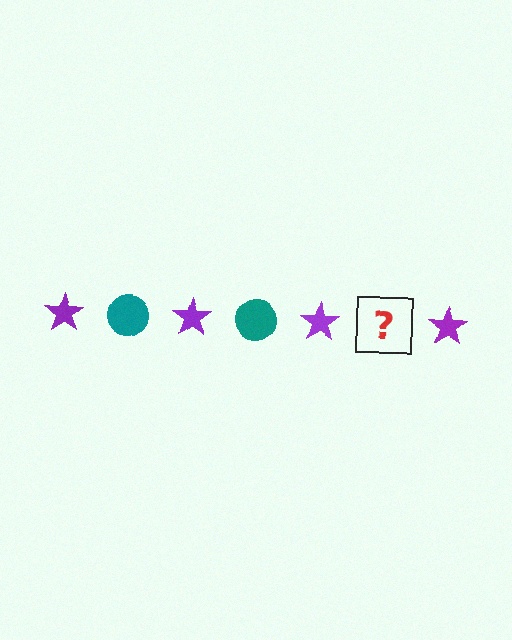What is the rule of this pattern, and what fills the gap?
The rule is that the pattern alternates between purple star and teal circle. The gap should be filled with a teal circle.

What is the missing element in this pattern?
The missing element is a teal circle.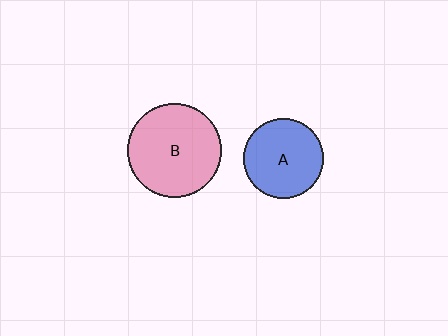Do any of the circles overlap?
No, none of the circles overlap.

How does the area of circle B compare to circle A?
Approximately 1.4 times.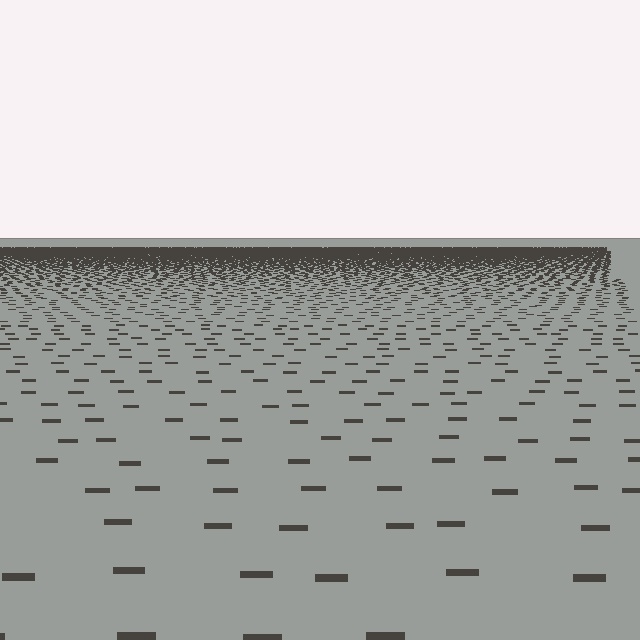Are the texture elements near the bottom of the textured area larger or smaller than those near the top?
Larger. Near the bottom, elements are closer to the viewer and appear at a bigger on-screen size.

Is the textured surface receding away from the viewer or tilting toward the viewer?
The surface is receding away from the viewer. Texture elements get smaller and denser toward the top.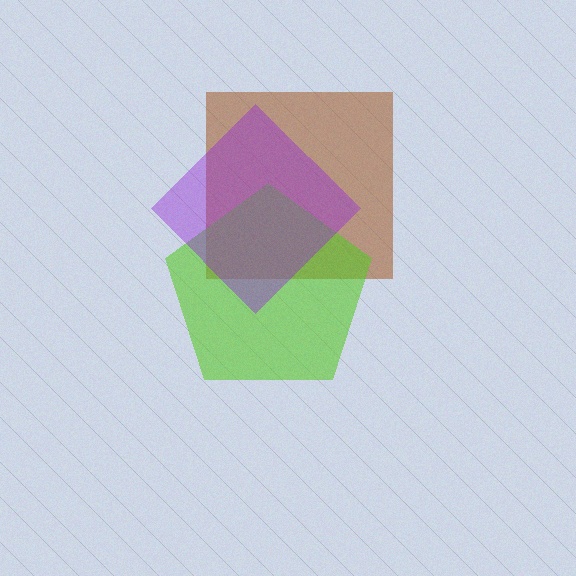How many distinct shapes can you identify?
There are 3 distinct shapes: a brown square, a lime pentagon, a purple diamond.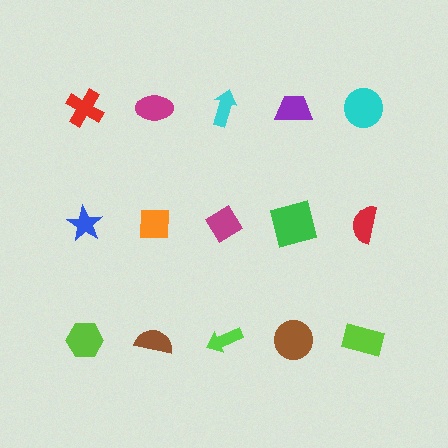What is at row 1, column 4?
A purple trapezoid.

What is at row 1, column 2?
A magenta ellipse.